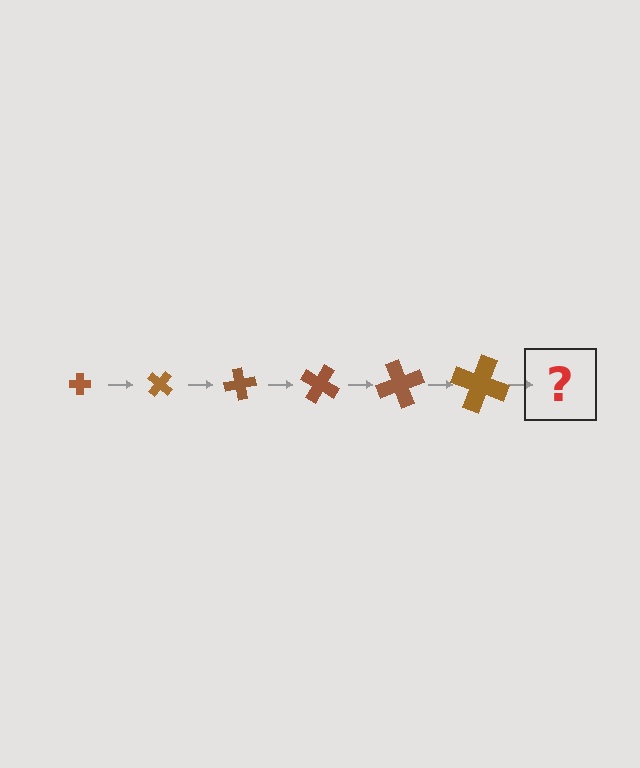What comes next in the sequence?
The next element should be a cross, larger than the previous one and rotated 240 degrees from the start.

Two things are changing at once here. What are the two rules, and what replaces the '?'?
The two rules are that the cross grows larger each step and it rotates 40 degrees each step. The '?' should be a cross, larger than the previous one and rotated 240 degrees from the start.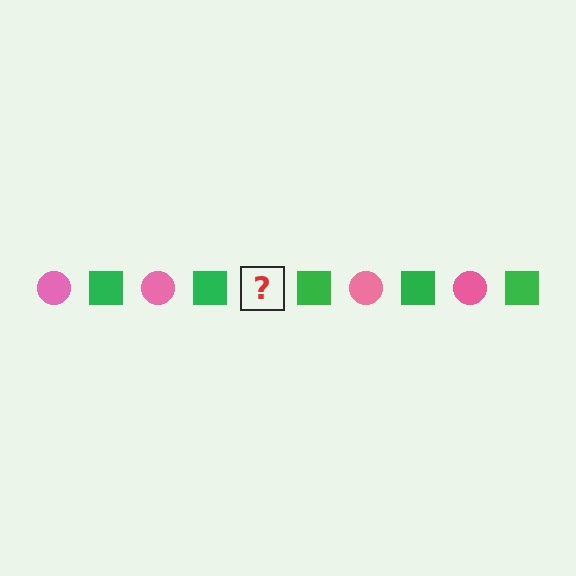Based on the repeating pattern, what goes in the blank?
The blank should be a pink circle.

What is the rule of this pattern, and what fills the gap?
The rule is that the pattern alternates between pink circle and green square. The gap should be filled with a pink circle.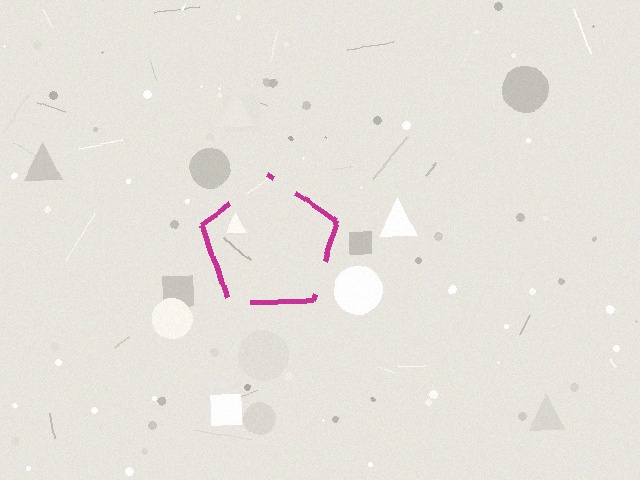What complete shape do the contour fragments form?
The contour fragments form a pentagon.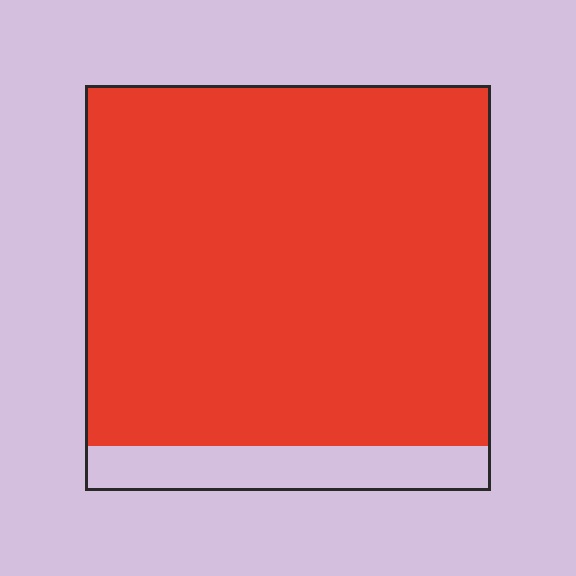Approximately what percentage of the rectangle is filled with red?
Approximately 90%.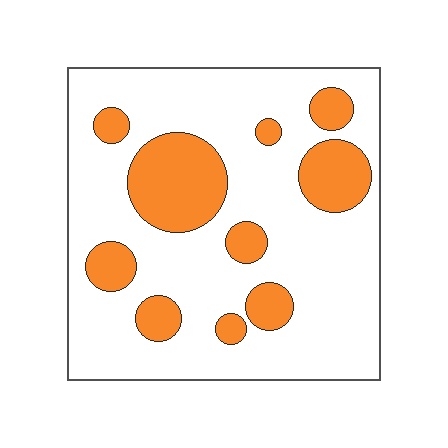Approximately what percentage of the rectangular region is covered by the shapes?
Approximately 25%.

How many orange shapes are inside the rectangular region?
10.